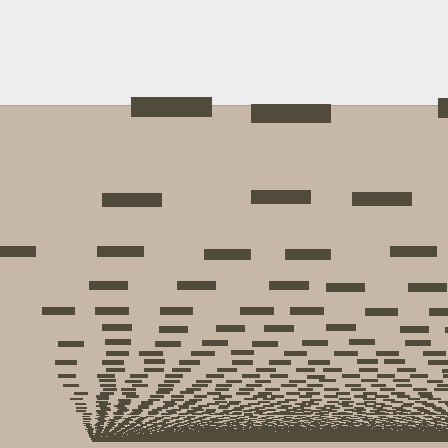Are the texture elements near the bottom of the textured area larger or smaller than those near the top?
Smaller. The gradient is inverted — elements near the bottom are smaller and denser.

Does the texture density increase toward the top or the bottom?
Density increases toward the bottom.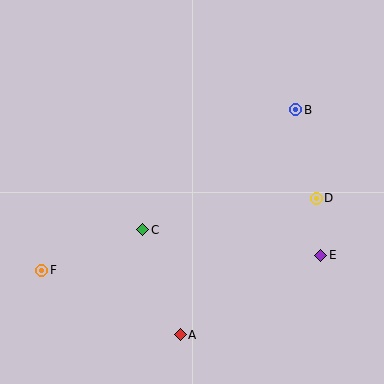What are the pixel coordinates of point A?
Point A is at (180, 335).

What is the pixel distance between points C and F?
The distance between C and F is 109 pixels.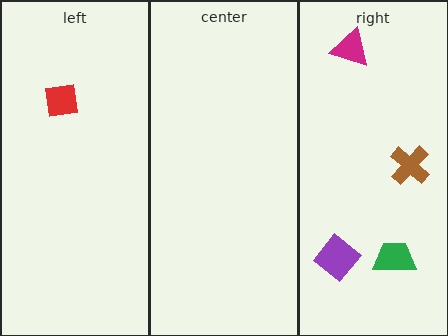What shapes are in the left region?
The red square.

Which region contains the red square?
The left region.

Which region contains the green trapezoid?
The right region.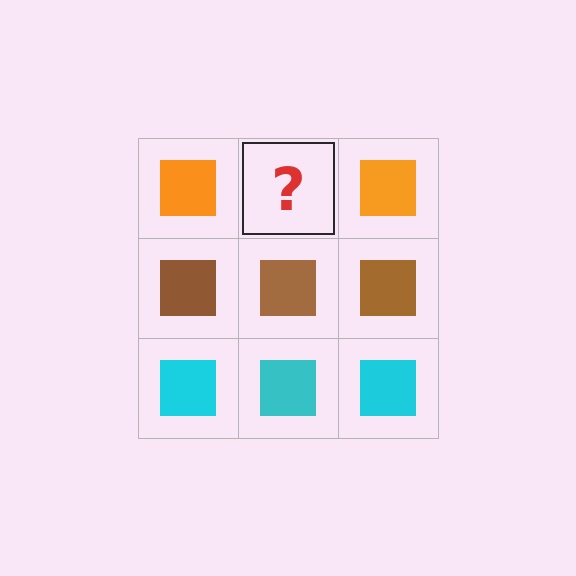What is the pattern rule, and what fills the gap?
The rule is that each row has a consistent color. The gap should be filled with an orange square.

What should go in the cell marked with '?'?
The missing cell should contain an orange square.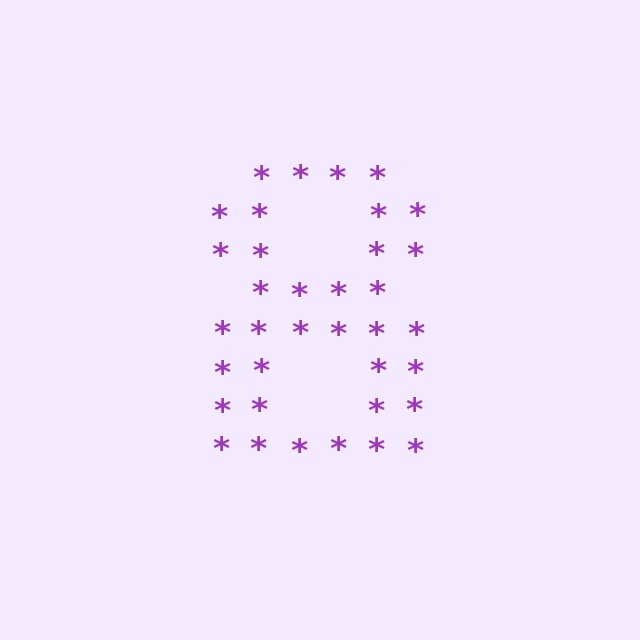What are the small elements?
The small elements are asterisks.